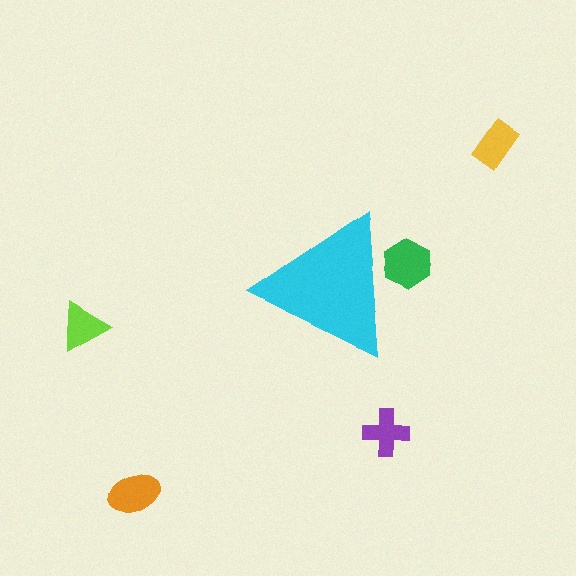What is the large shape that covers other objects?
A cyan triangle.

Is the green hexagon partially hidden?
Yes, the green hexagon is partially hidden behind the cyan triangle.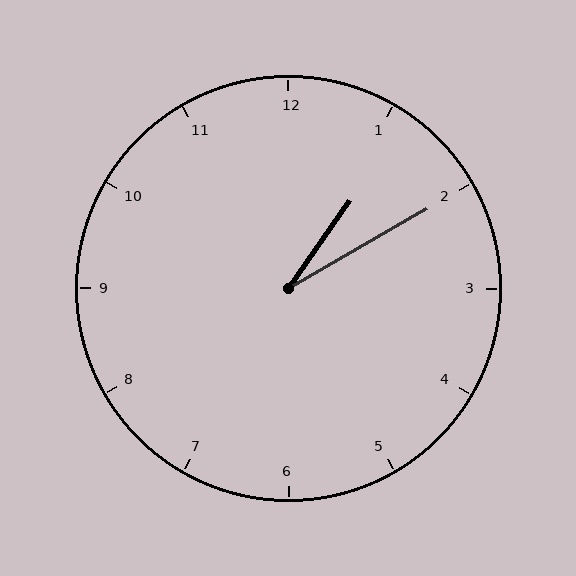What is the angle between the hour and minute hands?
Approximately 25 degrees.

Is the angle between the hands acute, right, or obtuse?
It is acute.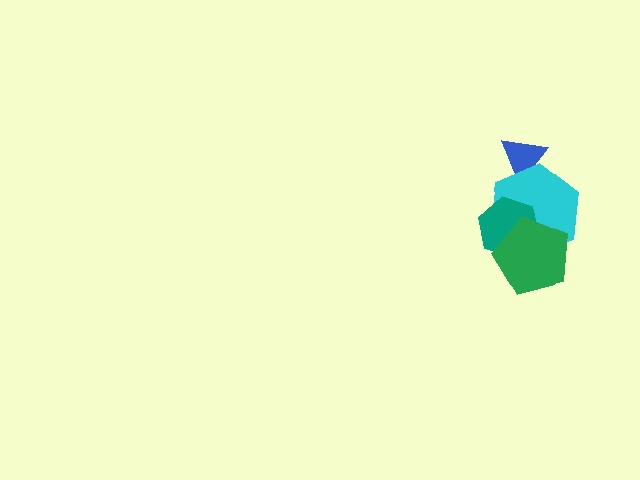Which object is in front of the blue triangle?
The cyan hexagon is in front of the blue triangle.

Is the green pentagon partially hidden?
No, no other shape covers it.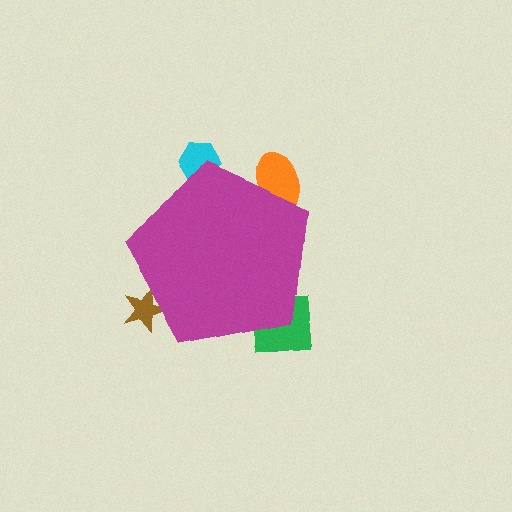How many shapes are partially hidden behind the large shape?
4 shapes are partially hidden.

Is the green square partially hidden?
Yes, the green square is partially hidden behind the magenta pentagon.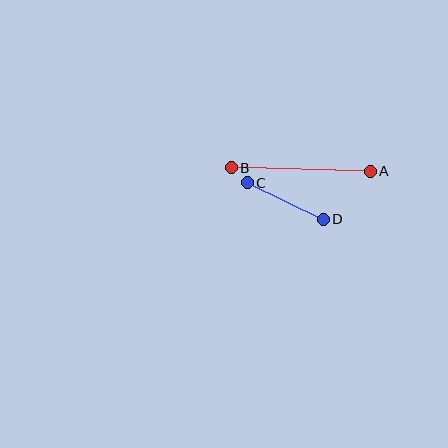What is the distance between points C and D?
The distance is approximately 84 pixels.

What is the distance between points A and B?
The distance is approximately 139 pixels.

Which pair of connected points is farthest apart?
Points A and B are farthest apart.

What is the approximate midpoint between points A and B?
The midpoint is at approximately (301, 169) pixels.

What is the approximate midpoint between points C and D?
The midpoint is at approximately (285, 201) pixels.